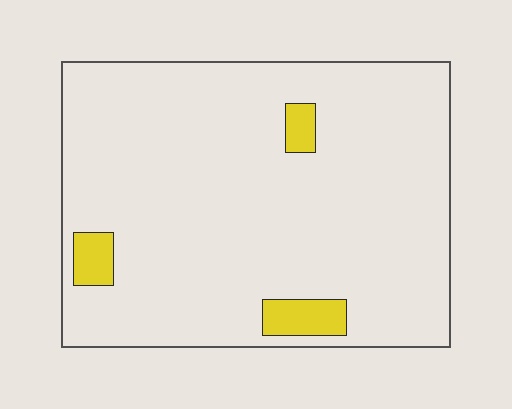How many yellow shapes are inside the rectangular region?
3.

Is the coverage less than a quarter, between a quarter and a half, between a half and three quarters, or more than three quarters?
Less than a quarter.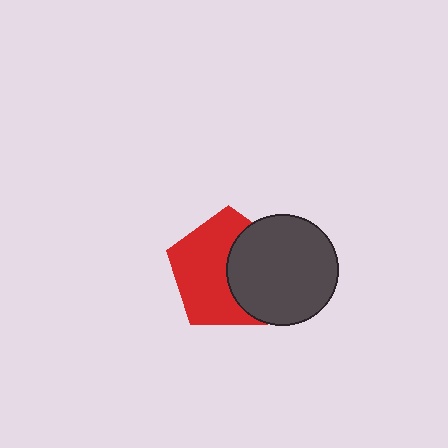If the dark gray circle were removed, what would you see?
You would see the complete red pentagon.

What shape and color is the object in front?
The object in front is a dark gray circle.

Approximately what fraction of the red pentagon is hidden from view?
Roughly 41% of the red pentagon is hidden behind the dark gray circle.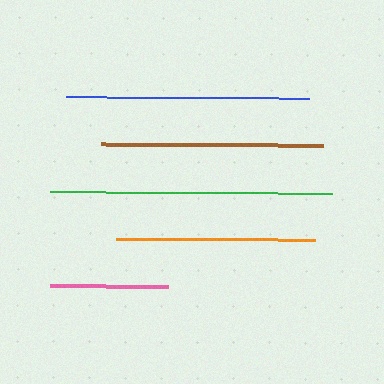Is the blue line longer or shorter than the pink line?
The blue line is longer than the pink line.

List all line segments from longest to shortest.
From longest to shortest: green, blue, brown, orange, pink.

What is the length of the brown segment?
The brown segment is approximately 222 pixels long.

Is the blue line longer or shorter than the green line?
The green line is longer than the blue line.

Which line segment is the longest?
The green line is the longest at approximately 282 pixels.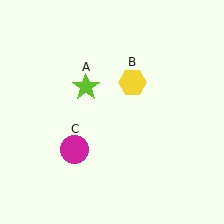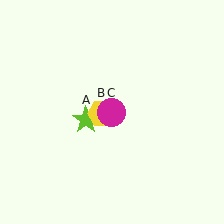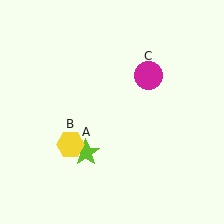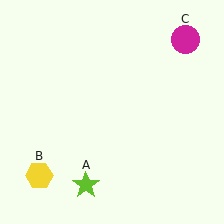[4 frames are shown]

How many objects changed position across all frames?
3 objects changed position: lime star (object A), yellow hexagon (object B), magenta circle (object C).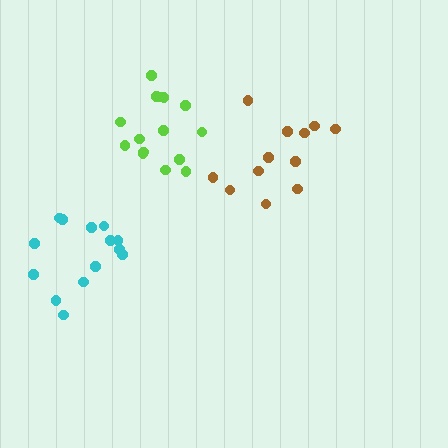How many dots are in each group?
Group 1: 15 dots, Group 2: 12 dots, Group 3: 14 dots (41 total).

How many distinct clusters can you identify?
There are 3 distinct clusters.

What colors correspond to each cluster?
The clusters are colored: lime, brown, cyan.